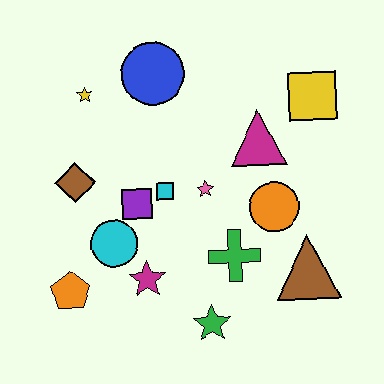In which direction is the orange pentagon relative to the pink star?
The orange pentagon is to the left of the pink star.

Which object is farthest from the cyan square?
The yellow square is farthest from the cyan square.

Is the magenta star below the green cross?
Yes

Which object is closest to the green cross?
The orange circle is closest to the green cross.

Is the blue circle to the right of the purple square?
Yes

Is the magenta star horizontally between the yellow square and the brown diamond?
Yes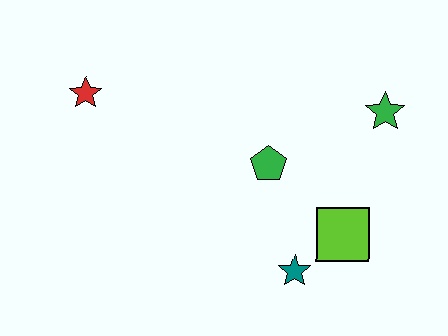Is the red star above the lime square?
Yes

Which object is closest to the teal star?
The lime square is closest to the teal star.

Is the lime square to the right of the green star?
No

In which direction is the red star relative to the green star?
The red star is to the left of the green star.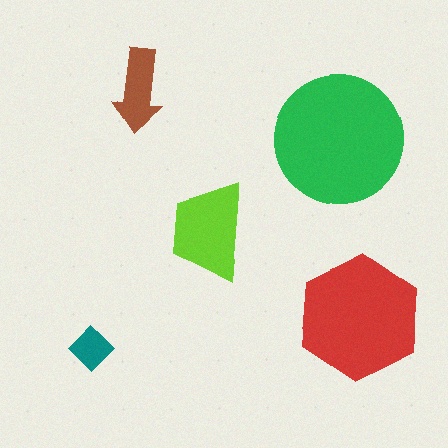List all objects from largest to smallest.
The green circle, the red hexagon, the lime trapezoid, the brown arrow, the teal diamond.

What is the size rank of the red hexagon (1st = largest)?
2nd.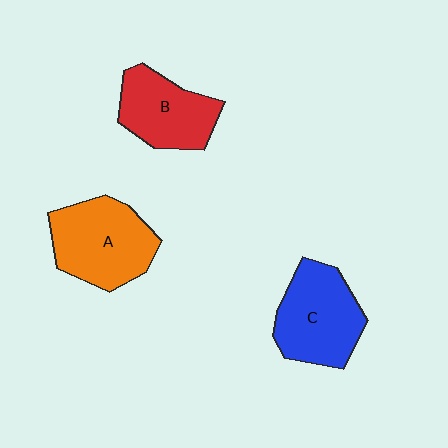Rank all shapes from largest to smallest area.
From largest to smallest: A (orange), C (blue), B (red).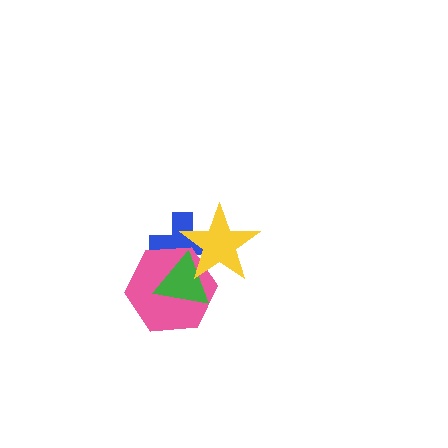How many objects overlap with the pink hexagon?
3 objects overlap with the pink hexagon.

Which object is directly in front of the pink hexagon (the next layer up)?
The green triangle is directly in front of the pink hexagon.